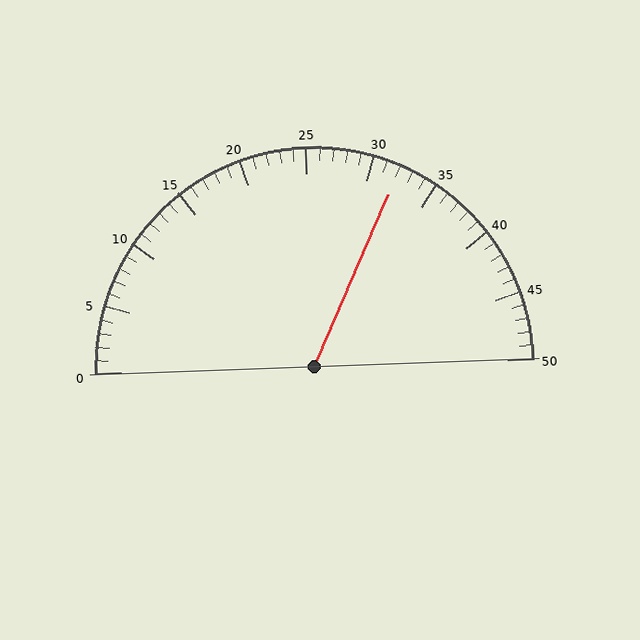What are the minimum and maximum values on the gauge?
The gauge ranges from 0 to 50.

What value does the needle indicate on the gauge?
The needle indicates approximately 32.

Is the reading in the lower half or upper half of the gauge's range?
The reading is in the upper half of the range (0 to 50).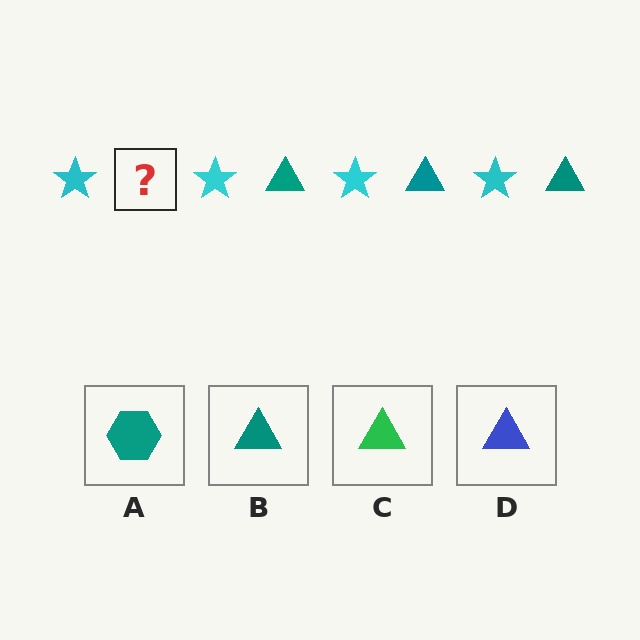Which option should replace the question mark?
Option B.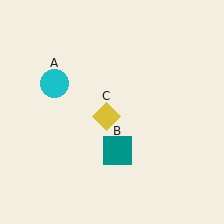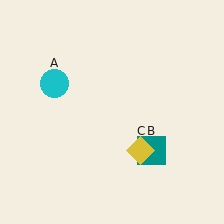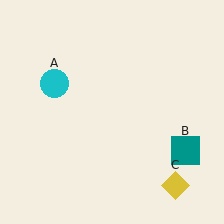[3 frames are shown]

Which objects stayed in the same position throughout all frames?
Cyan circle (object A) remained stationary.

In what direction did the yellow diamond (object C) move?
The yellow diamond (object C) moved down and to the right.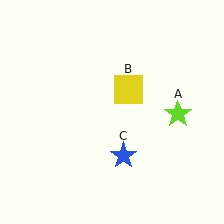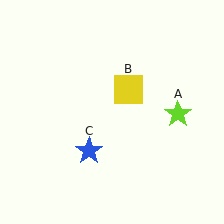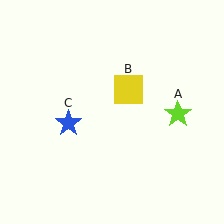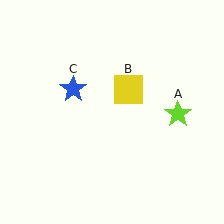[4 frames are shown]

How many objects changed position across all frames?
1 object changed position: blue star (object C).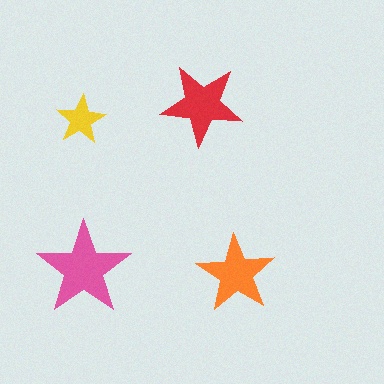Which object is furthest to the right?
The orange star is rightmost.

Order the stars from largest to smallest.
the pink one, the red one, the orange one, the yellow one.